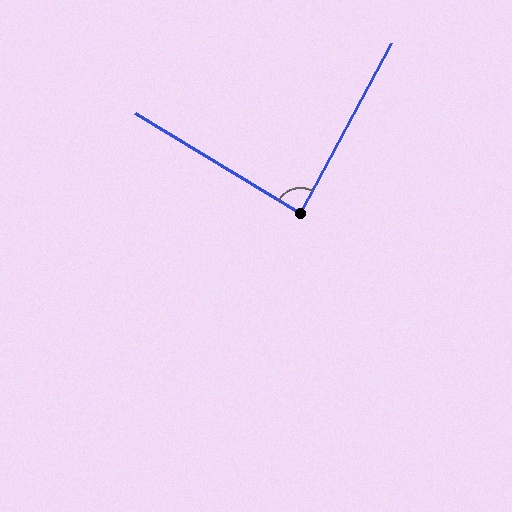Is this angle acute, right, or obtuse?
It is approximately a right angle.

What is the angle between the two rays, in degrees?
Approximately 87 degrees.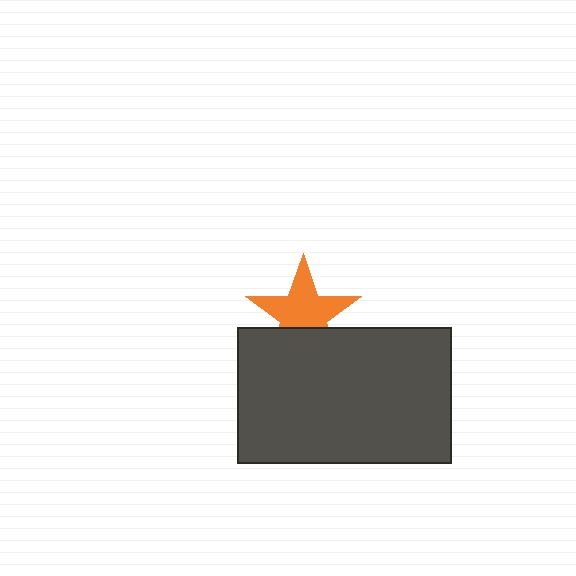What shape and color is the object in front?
The object in front is a dark gray rectangle.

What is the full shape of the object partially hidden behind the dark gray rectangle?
The partially hidden object is an orange star.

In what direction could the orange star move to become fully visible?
The orange star could move up. That would shift it out from behind the dark gray rectangle entirely.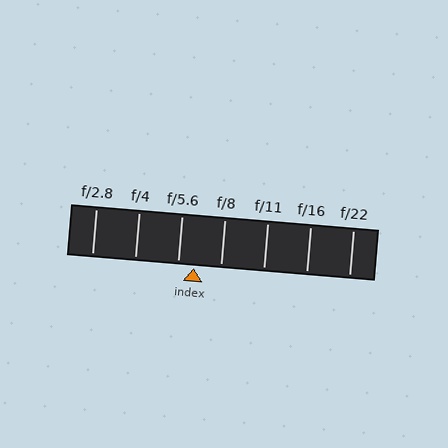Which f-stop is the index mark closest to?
The index mark is closest to f/5.6.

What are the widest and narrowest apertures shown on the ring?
The widest aperture shown is f/2.8 and the narrowest is f/22.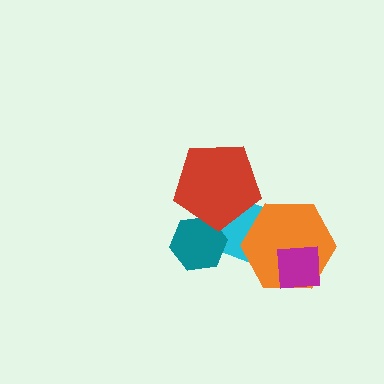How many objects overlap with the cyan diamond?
3 objects overlap with the cyan diamond.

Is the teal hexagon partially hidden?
Yes, it is partially covered by another shape.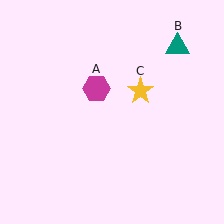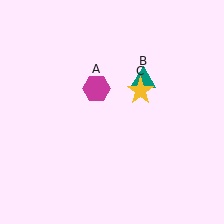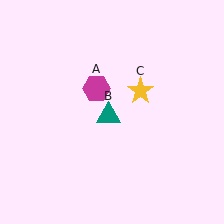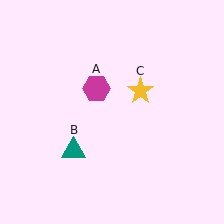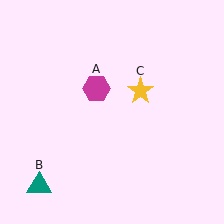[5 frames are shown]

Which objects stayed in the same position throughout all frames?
Magenta hexagon (object A) and yellow star (object C) remained stationary.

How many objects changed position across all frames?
1 object changed position: teal triangle (object B).